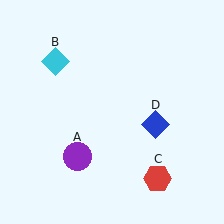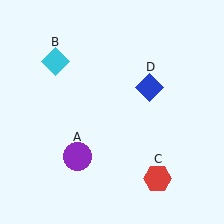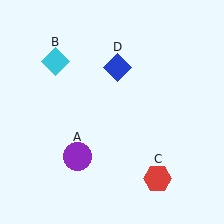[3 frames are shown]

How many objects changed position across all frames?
1 object changed position: blue diamond (object D).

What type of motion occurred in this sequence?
The blue diamond (object D) rotated counterclockwise around the center of the scene.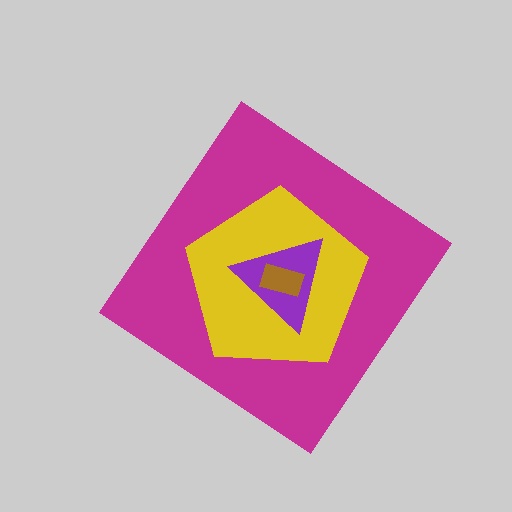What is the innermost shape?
The brown rectangle.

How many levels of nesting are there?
4.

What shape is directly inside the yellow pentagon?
The purple triangle.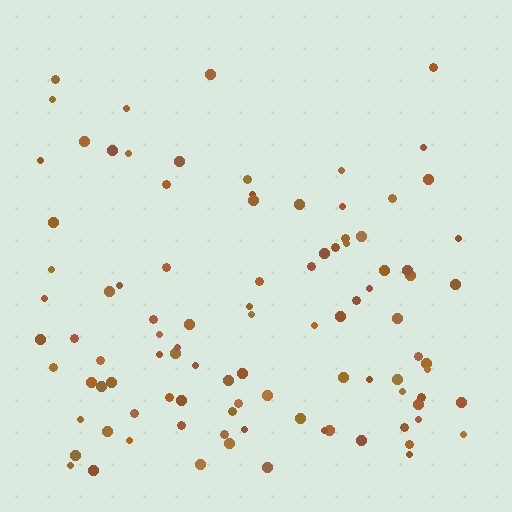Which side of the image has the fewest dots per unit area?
The top.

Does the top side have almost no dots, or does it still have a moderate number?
Still a moderate number, just noticeably fewer than the bottom.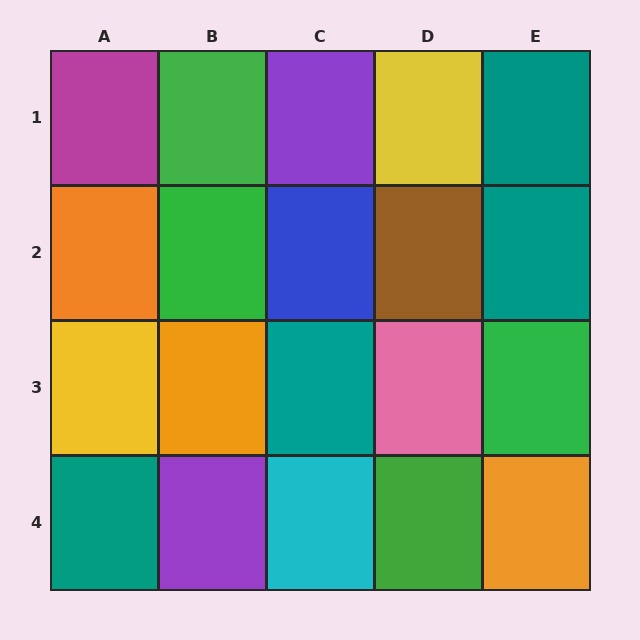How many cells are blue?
1 cell is blue.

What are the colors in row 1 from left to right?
Magenta, green, purple, yellow, teal.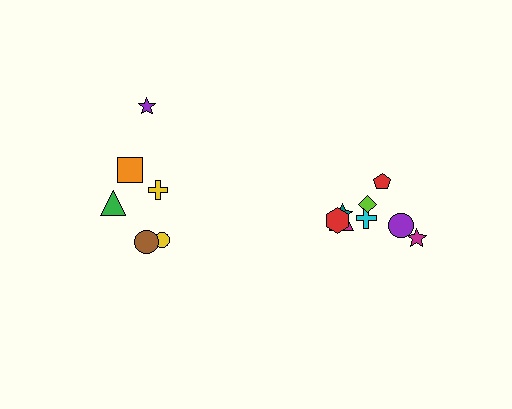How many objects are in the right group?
There are 8 objects.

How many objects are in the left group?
There are 6 objects.